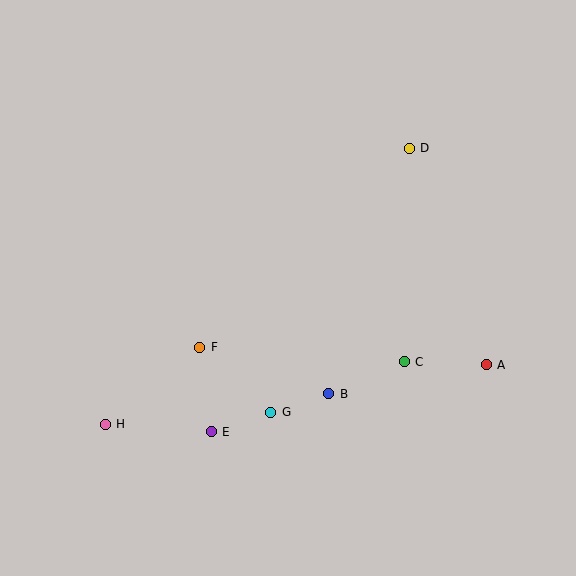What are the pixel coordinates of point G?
Point G is at (271, 412).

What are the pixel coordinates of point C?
Point C is at (404, 362).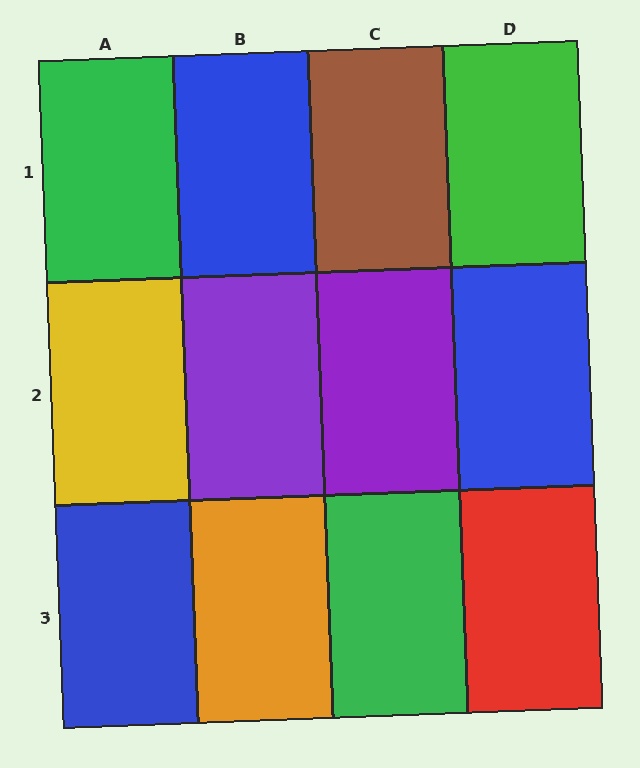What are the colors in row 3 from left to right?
Blue, orange, green, red.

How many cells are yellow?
1 cell is yellow.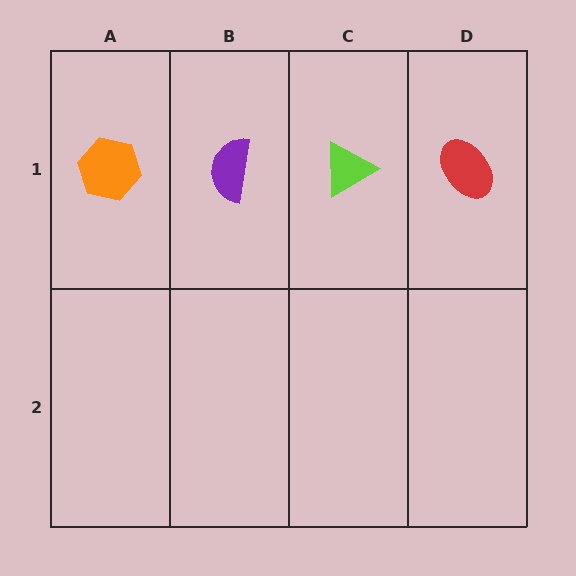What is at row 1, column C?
A lime triangle.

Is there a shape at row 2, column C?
No, that cell is empty.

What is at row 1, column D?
A red ellipse.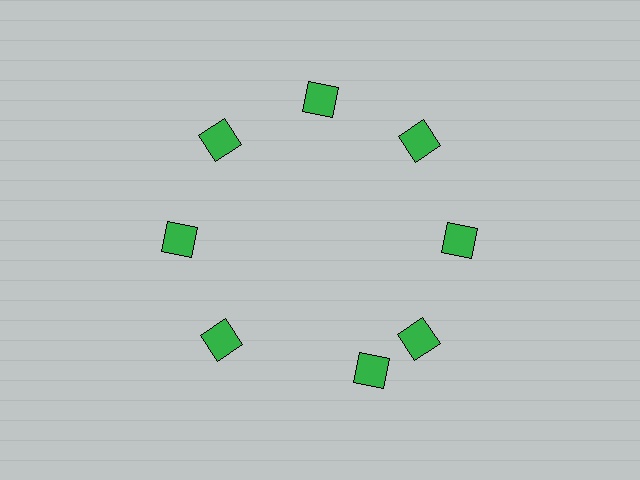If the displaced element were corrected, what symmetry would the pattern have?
It would have 8-fold rotational symmetry — the pattern would map onto itself every 45 degrees.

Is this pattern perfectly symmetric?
No. The 8 green diamonds are arranged in a ring, but one element near the 6 o'clock position is rotated out of alignment along the ring, breaking the 8-fold rotational symmetry.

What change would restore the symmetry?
The symmetry would be restored by rotating it back into even spacing with its neighbors so that all 8 diamonds sit at equal angles and equal distance from the center.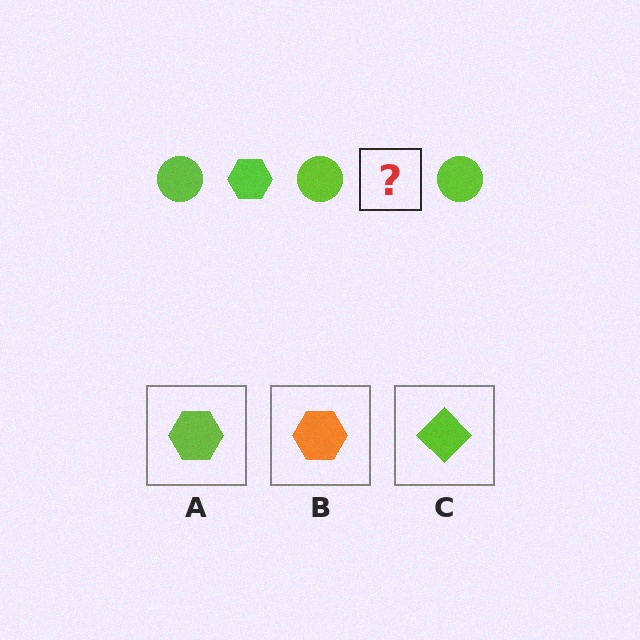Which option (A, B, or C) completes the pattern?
A.